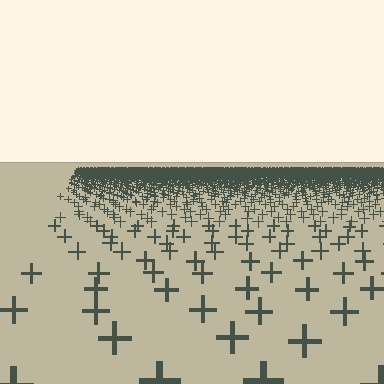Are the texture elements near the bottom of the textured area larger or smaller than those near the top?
Larger. Near the bottom, elements are closer to the viewer and appear at a bigger on-screen size.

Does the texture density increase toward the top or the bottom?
Density increases toward the top.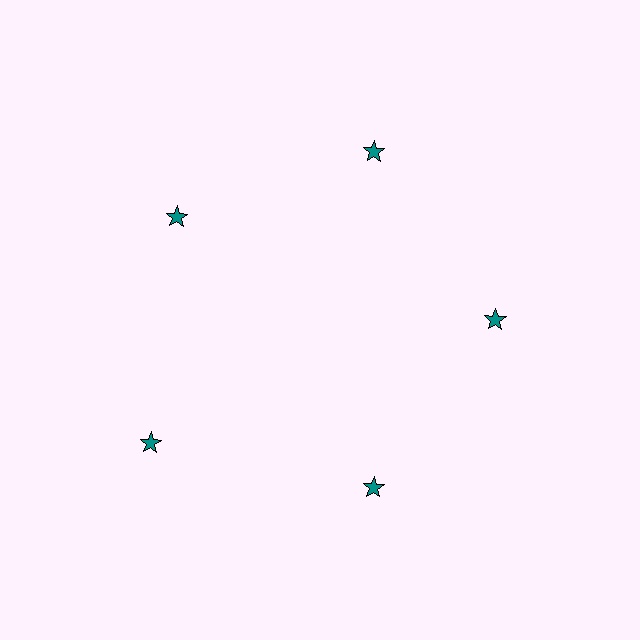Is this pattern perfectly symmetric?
No. The 5 teal stars are arranged in a ring, but one element near the 8 o'clock position is pushed outward from the center, breaking the 5-fold rotational symmetry.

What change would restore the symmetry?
The symmetry would be restored by moving it inward, back onto the ring so that all 5 stars sit at equal angles and equal distance from the center.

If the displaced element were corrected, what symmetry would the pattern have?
It would have 5-fold rotational symmetry — the pattern would map onto itself every 72 degrees.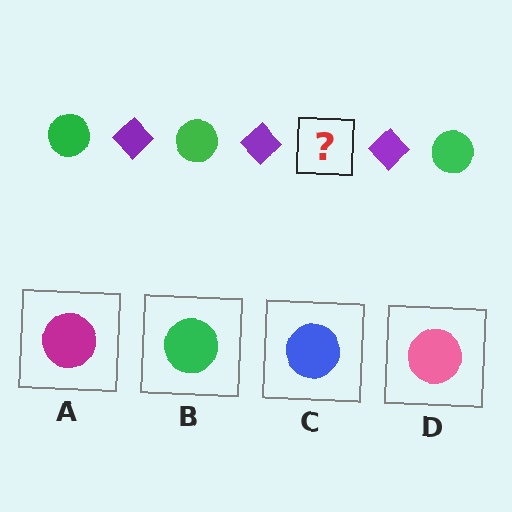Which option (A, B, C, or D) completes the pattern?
B.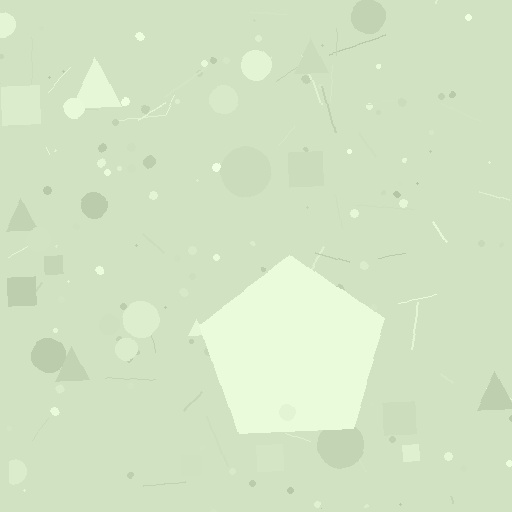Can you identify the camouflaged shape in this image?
The camouflaged shape is a pentagon.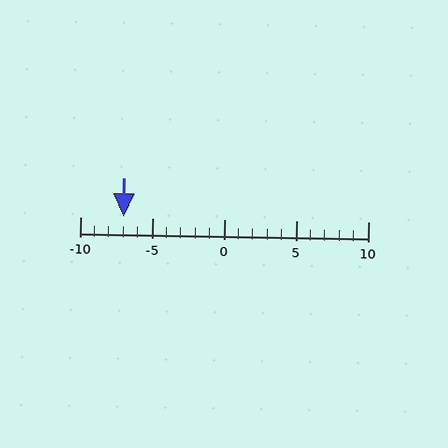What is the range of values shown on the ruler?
The ruler shows values from -10 to 10.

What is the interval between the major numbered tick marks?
The major tick marks are spaced 5 units apart.